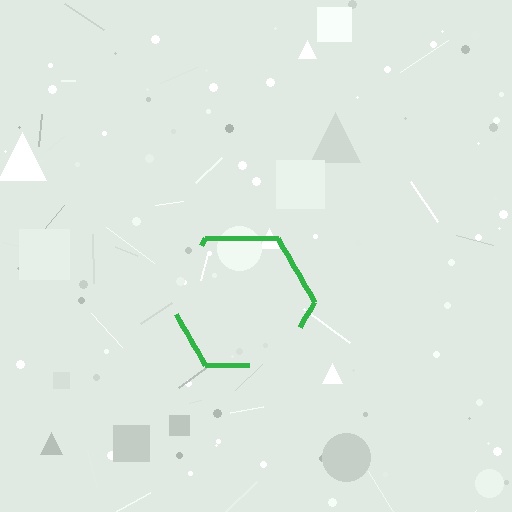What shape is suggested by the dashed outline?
The dashed outline suggests a hexagon.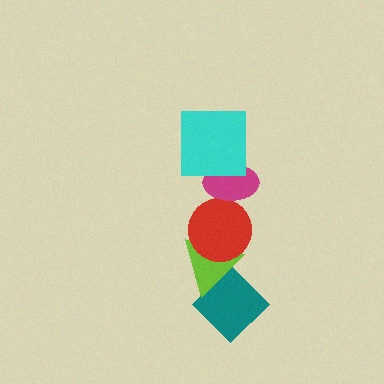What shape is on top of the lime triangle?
The red circle is on top of the lime triangle.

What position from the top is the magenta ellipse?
The magenta ellipse is 2nd from the top.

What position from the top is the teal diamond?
The teal diamond is 5th from the top.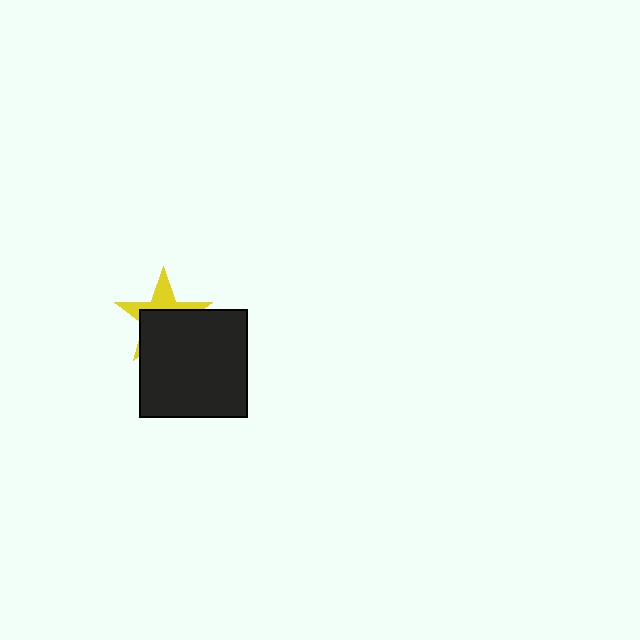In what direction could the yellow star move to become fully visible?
The yellow star could move up. That would shift it out from behind the black square entirely.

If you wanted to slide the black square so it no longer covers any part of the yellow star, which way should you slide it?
Slide it down — that is the most direct way to separate the two shapes.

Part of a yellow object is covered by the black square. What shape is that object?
It is a star.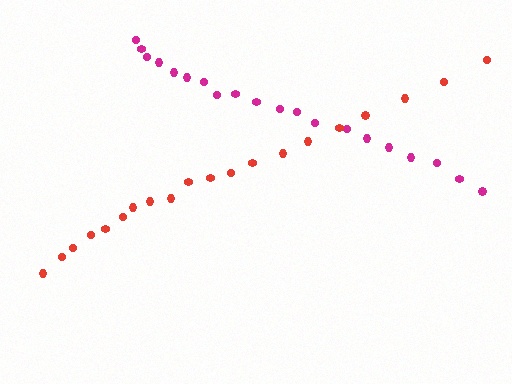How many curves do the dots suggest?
There are 2 distinct paths.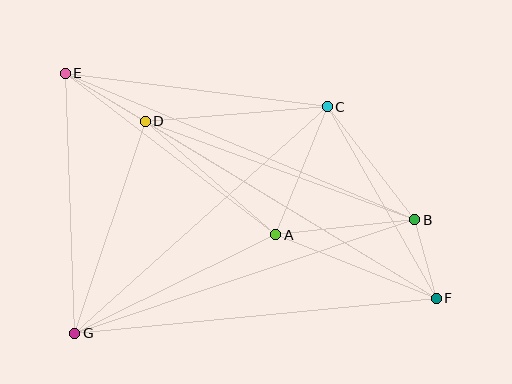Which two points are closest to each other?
Points B and F are closest to each other.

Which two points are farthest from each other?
Points E and F are farthest from each other.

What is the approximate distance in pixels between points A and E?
The distance between A and E is approximately 265 pixels.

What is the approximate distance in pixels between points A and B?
The distance between A and B is approximately 140 pixels.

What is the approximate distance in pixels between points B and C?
The distance between B and C is approximately 143 pixels.